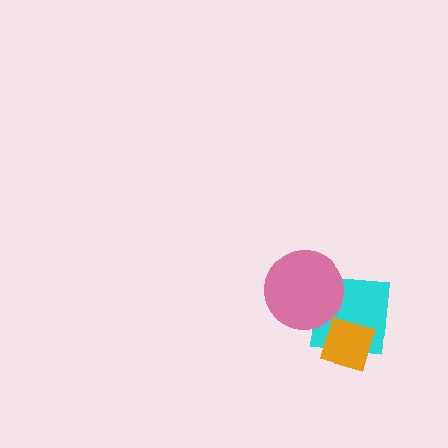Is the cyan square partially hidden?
Yes, it is partially covered by another shape.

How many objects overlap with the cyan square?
2 objects overlap with the cyan square.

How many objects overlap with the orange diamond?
1 object overlaps with the orange diamond.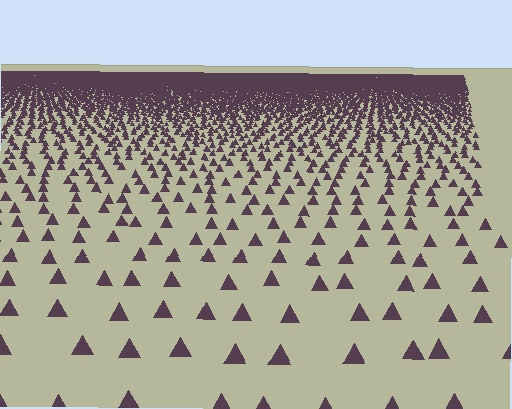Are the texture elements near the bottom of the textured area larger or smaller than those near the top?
Larger. Near the bottom, elements are closer to the viewer and appear at a bigger on-screen size.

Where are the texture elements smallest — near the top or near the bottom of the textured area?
Near the top.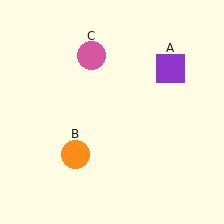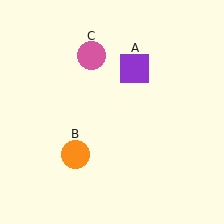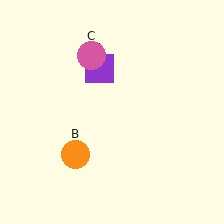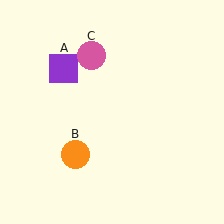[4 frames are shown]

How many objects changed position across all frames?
1 object changed position: purple square (object A).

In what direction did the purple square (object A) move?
The purple square (object A) moved left.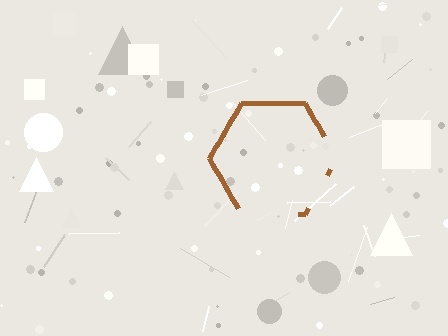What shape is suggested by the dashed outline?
The dashed outline suggests a hexagon.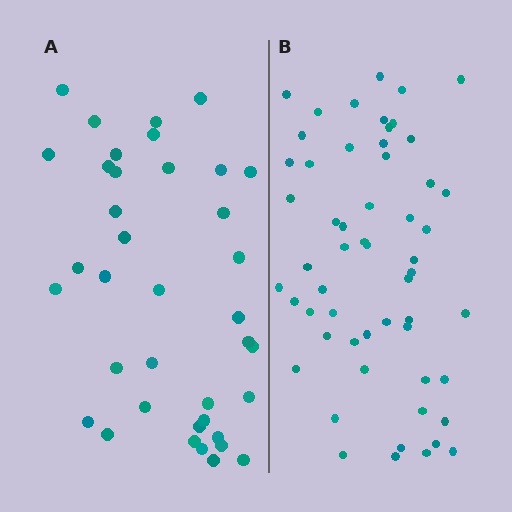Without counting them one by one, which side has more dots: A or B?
Region B (the right region) has more dots.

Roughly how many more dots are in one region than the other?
Region B has approximately 20 more dots than region A.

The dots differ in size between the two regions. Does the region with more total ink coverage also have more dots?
No. Region A has more total ink coverage because its dots are larger, but region B actually contains more individual dots. Total area can be misleading — the number of items is what matters here.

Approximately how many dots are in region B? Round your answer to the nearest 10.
About 60 dots. (The exact count is 56, which rounds to 60.)